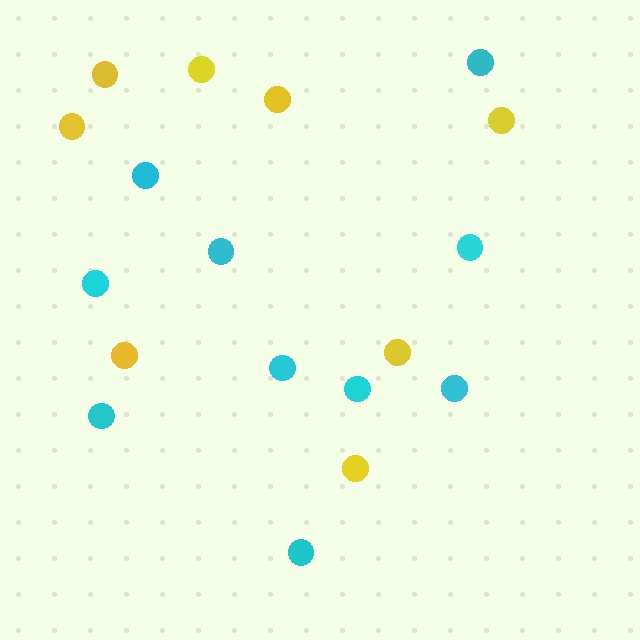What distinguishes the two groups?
There are 2 groups: one group of yellow circles (8) and one group of cyan circles (10).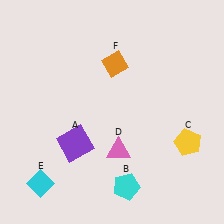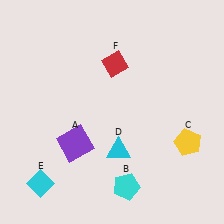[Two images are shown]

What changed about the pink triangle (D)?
In Image 1, D is pink. In Image 2, it changed to cyan.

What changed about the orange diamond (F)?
In Image 1, F is orange. In Image 2, it changed to red.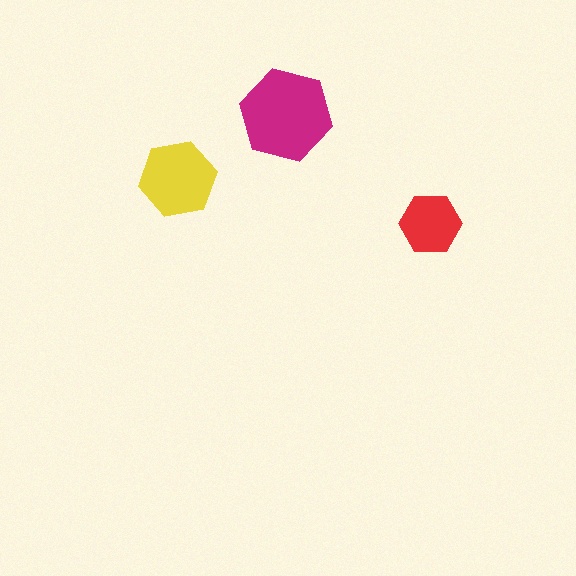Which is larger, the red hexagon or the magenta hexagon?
The magenta one.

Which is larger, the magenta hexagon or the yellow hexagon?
The magenta one.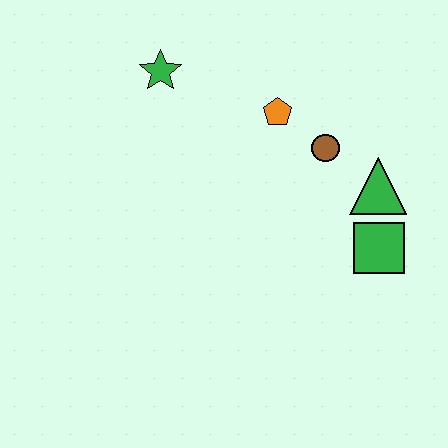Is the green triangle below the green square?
No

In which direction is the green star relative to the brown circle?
The green star is to the left of the brown circle.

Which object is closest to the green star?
The orange pentagon is closest to the green star.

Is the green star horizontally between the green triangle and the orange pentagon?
No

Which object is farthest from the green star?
The green square is farthest from the green star.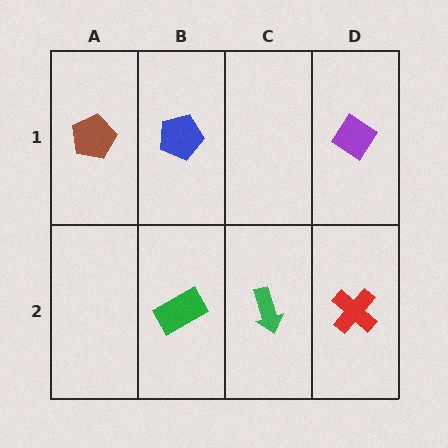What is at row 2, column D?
A red cross.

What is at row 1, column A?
A brown pentagon.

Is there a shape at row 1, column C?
No, that cell is empty.